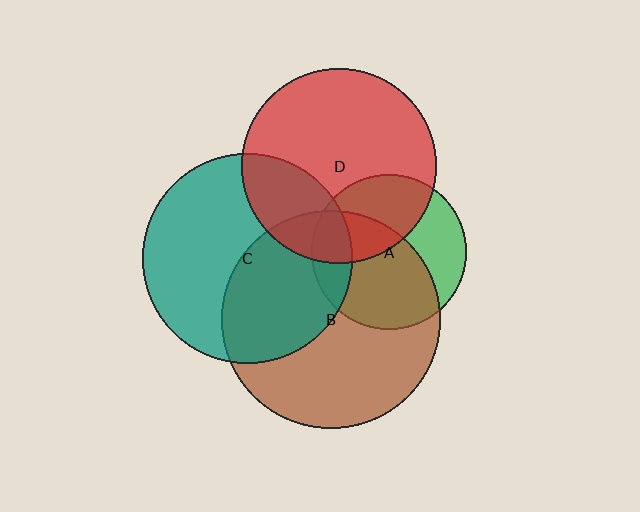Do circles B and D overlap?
Yes.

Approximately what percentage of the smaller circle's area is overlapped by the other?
Approximately 15%.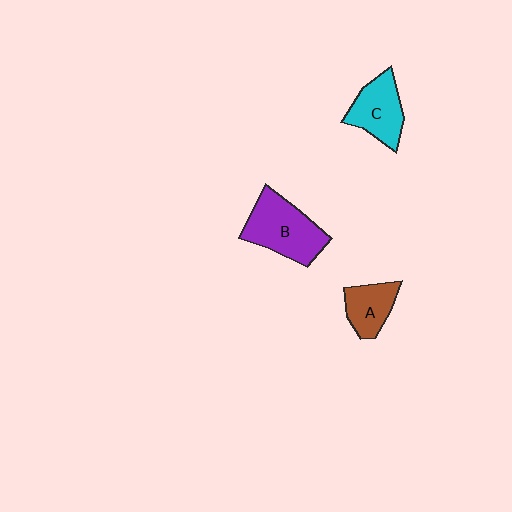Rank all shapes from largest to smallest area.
From largest to smallest: B (purple), C (cyan), A (brown).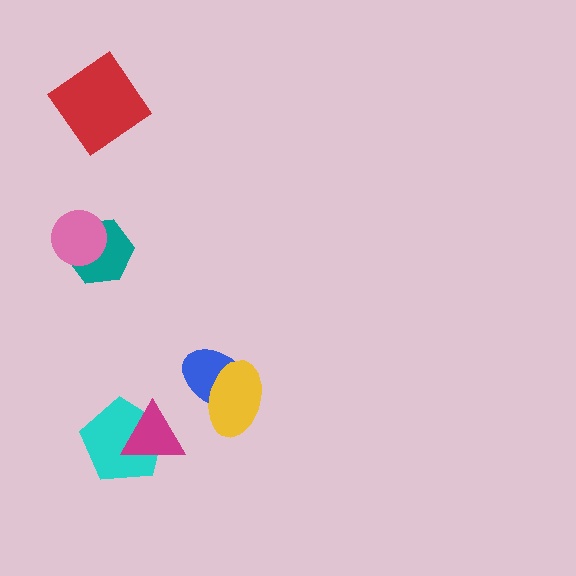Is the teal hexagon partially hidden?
Yes, it is partially covered by another shape.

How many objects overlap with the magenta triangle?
1 object overlaps with the magenta triangle.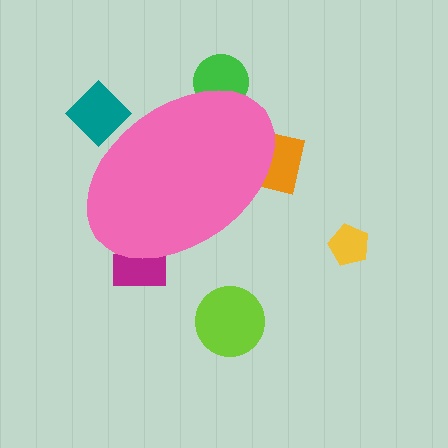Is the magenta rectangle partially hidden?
Yes, the magenta rectangle is partially hidden behind the pink ellipse.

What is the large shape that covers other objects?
A pink ellipse.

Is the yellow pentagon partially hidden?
No, the yellow pentagon is fully visible.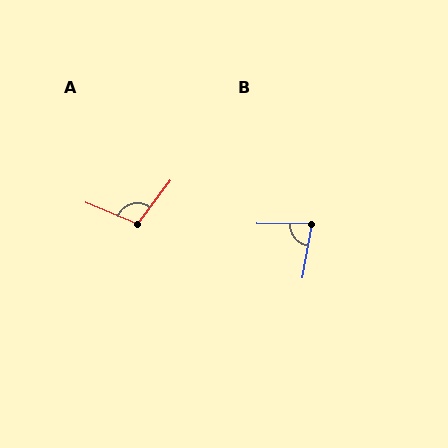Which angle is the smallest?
B, at approximately 81 degrees.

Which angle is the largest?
A, at approximately 104 degrees.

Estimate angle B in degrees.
Approximately 81 degrees.